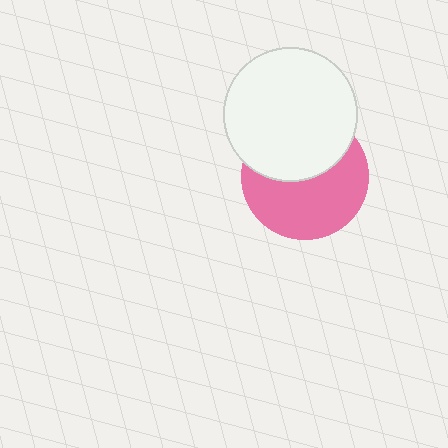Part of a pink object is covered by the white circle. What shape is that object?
It is a circle.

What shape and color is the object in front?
The object in front is a white circle.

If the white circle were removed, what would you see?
You would see the complete pink circle.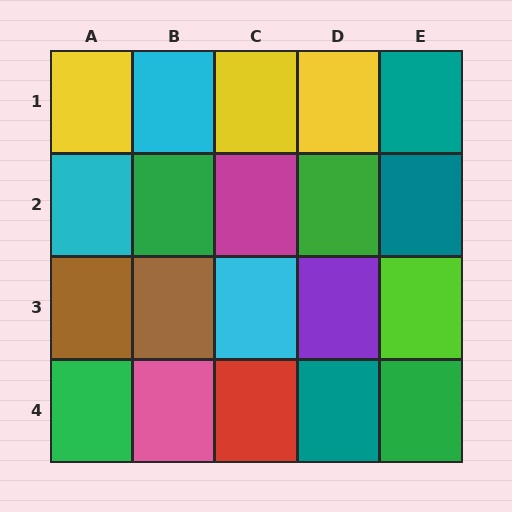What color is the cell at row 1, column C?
Yellow.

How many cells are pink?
1 cell is pink.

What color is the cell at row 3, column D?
Purple.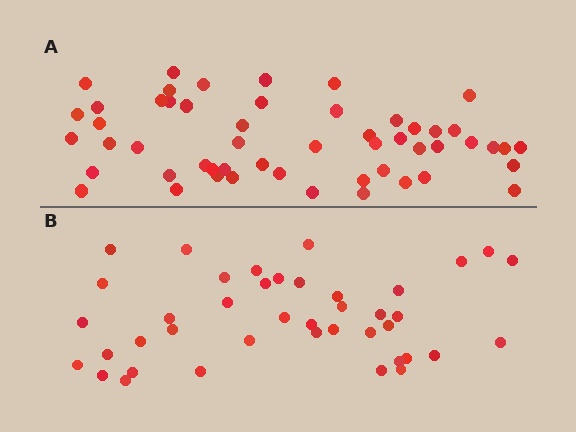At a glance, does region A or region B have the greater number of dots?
Region A (the top region) has more dots.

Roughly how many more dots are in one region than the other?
Region A has roughly 12 or so more dots than region B.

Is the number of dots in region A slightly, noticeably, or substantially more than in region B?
Region A has noticeably more, but not dramatically so. The ratio is roughly 1.3 to 1.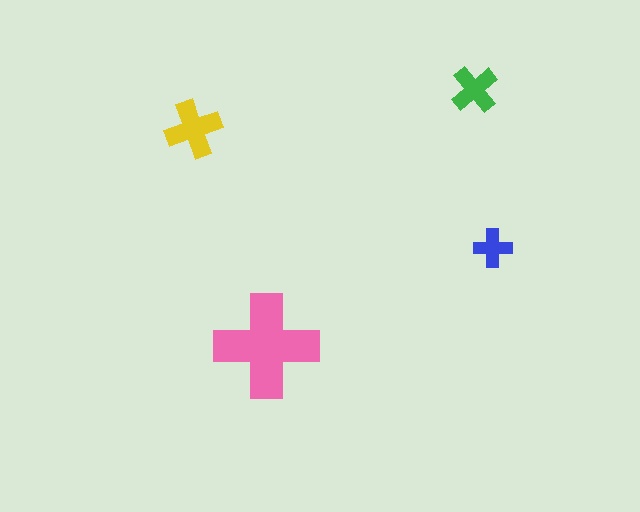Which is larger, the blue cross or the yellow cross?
The yellow one.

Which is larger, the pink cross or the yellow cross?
The pink one.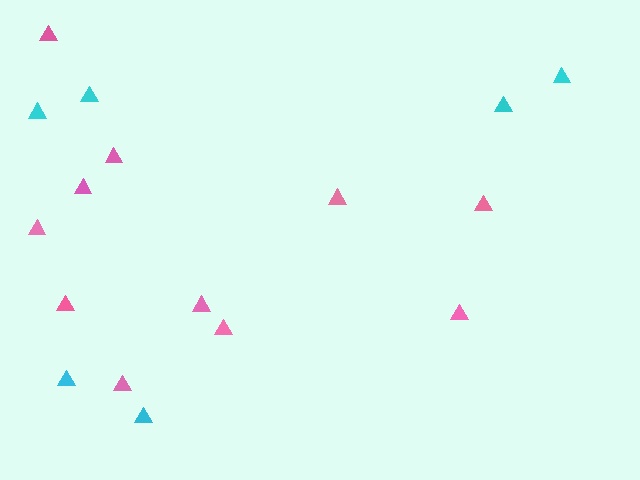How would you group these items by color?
There are 2 groups: one group of pink triangles (11) and one group of cyan triangles (6).